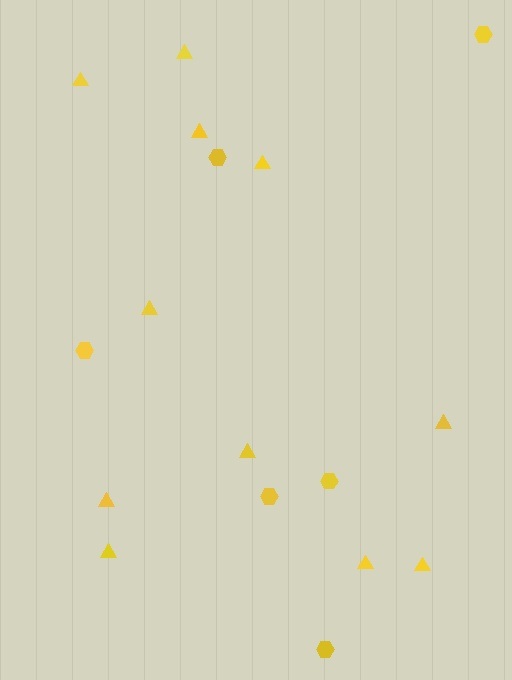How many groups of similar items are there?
There are 2 groups: one group of hexagons (6) and one group of triangles (11).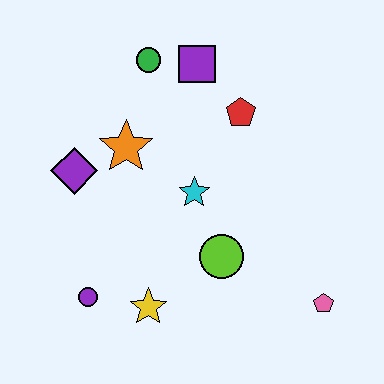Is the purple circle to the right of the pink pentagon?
No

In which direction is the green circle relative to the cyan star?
The green circle is above the cyan star.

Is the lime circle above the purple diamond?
No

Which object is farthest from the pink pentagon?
The green circle is farthest from the pink pentagon.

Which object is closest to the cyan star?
The lime circle is closest to the cyan star.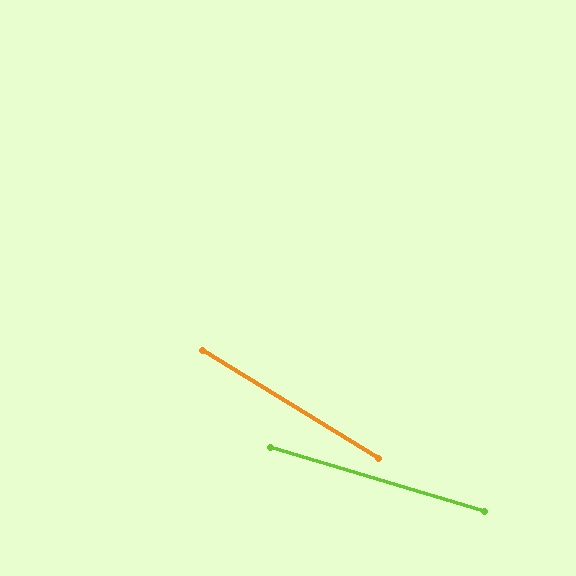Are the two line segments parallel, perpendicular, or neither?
Neither parallel nor perpendicular — they differ by about 15°.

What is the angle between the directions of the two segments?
Approximately 15 degrees.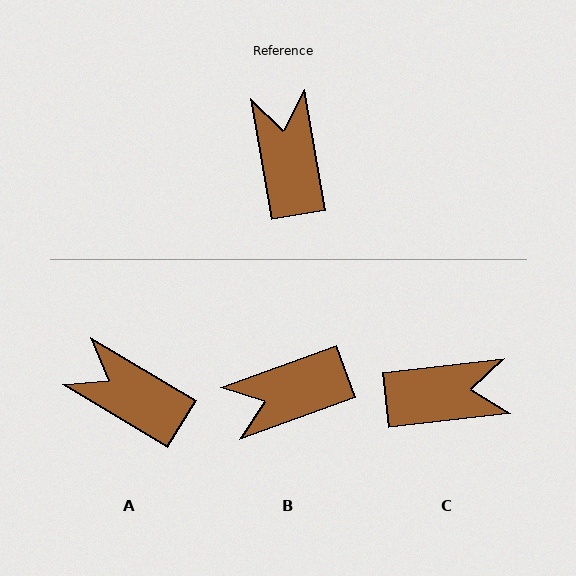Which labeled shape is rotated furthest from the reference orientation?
B, about 100 degrees away.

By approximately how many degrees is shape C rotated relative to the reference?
Approximately 93 degrees clockwise.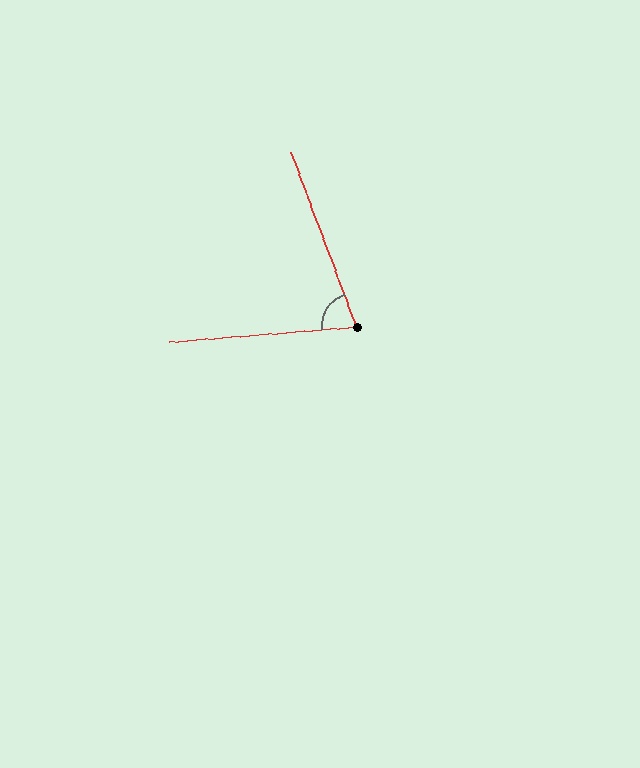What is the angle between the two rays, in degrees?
Approximately 74 degrees.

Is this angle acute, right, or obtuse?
It is acute.